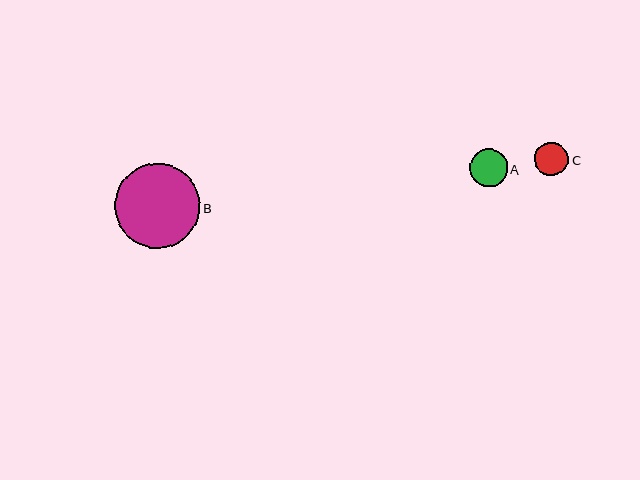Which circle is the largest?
Circle B is the largest with a size of approximately 85 pixels.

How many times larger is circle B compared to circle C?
Circle B is approximately 2.5 times the size of circle C.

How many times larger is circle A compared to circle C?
Circle A is approximately 1.1 times the size of circle C.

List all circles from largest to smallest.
From largest to smallest: B, A, C.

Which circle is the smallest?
Circle C is the smallest with a size of approximately 34 pixels.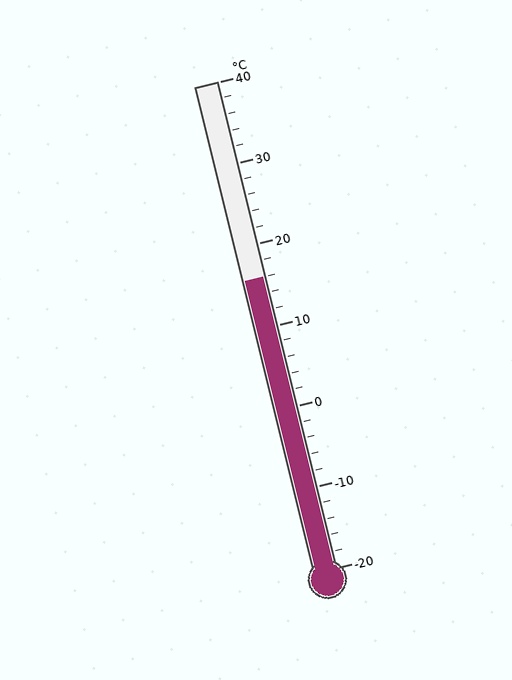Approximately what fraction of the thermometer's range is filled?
The thermometer is filled to approximately 60% of its range.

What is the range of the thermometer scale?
The thermometer scale ranges from -20°C to 40°C.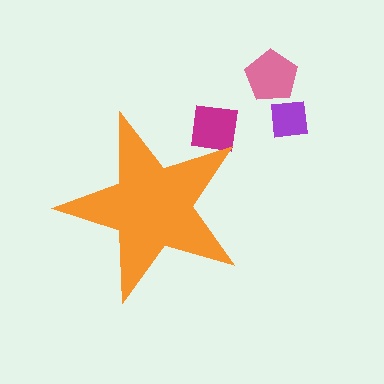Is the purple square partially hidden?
No, the purple square is fully visible.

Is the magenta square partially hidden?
Yes, the magenta square is partially hidden behind the orange star.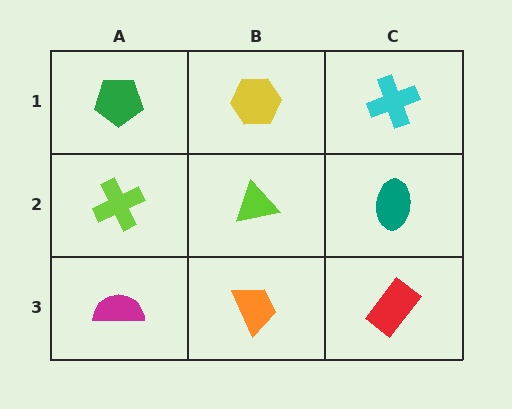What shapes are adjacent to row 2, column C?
A cyan cross (row 1, column C), a red rectangle (row 3, column C), a lime triangle (row 2, column B).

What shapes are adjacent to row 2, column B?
A yellow hexagon (row 1, column B), an orange trapezoid (row 3, column B), a lime cross (row 2, column A), a teal ellipse (row 2, column C).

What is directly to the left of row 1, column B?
A green pentagon.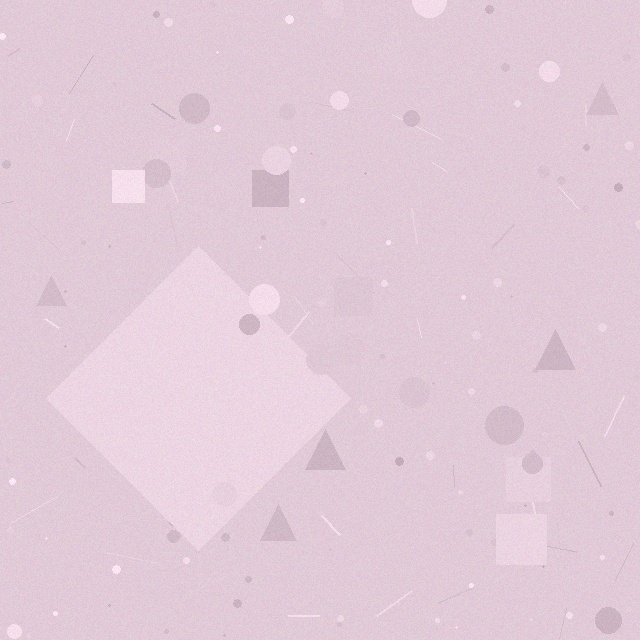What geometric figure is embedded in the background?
A diamond is embedded in the background.